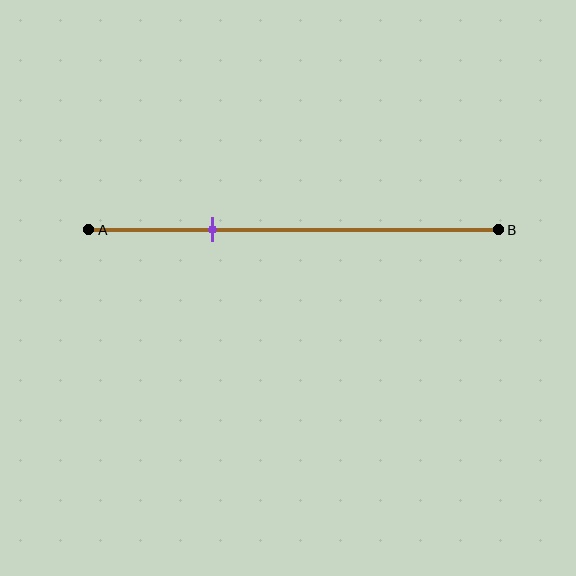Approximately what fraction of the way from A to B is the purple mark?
The purple mark is approximately 30% of the way from A to B.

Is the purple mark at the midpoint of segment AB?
No, the mark is at about 30% from A, not at the 50% midpoint.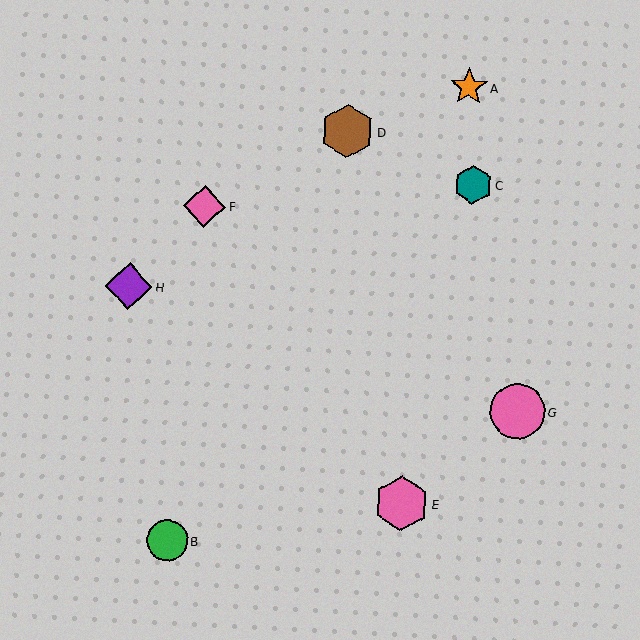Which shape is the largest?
The pink circle (labeled G) is the largest.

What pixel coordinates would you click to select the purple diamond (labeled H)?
Click at (129, 286) to select the purple diamond H.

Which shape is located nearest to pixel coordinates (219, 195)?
The pink diamond (labeled F) at (204, 206) is nearest to that location.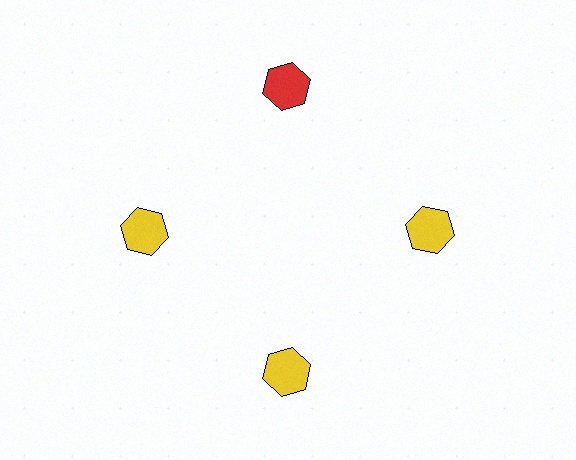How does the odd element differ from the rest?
It has a different color: red instead of yellow.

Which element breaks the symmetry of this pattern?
The red hexagon at roughly the 12 o'clock position breaks the symmetry. All other shapes are yellow hexagons.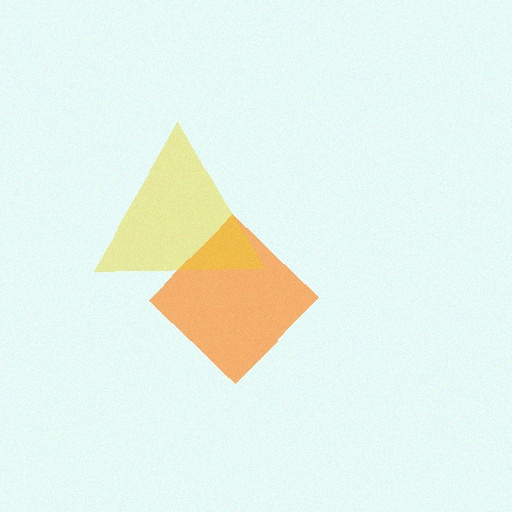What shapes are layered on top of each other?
The layered shapes are: an orange diamond, a yellow triangle.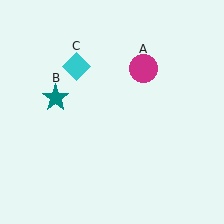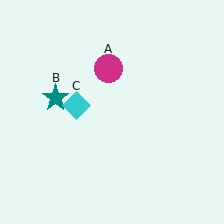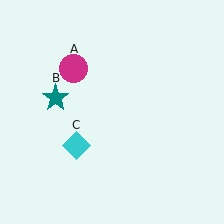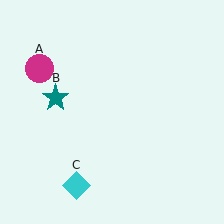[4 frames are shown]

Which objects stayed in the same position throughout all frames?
Teal star (object B) remained stationary.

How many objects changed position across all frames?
2 objects changed position: magenta circle (object A), cyan diamond (object C).